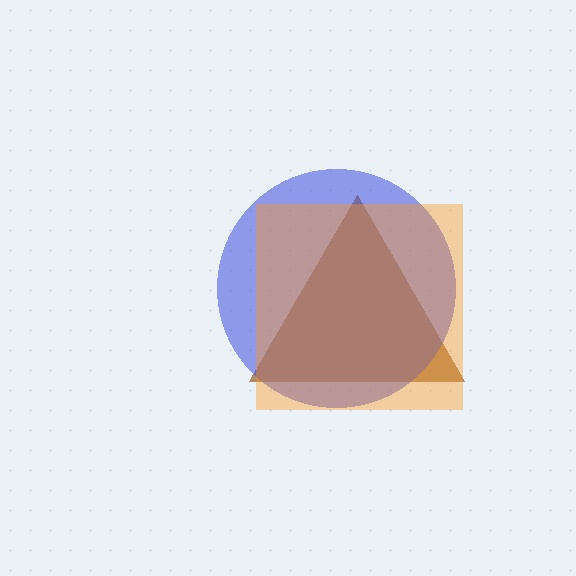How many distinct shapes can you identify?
There are 3 distinct shapes: a brown triangle, a blue circle, an orange square.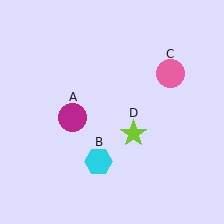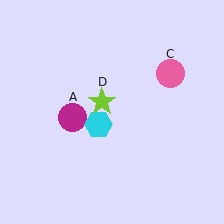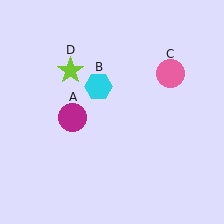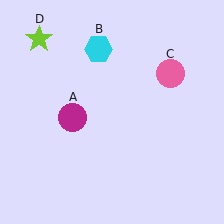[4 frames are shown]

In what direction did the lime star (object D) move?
The lime star (object D) moved up and to the left.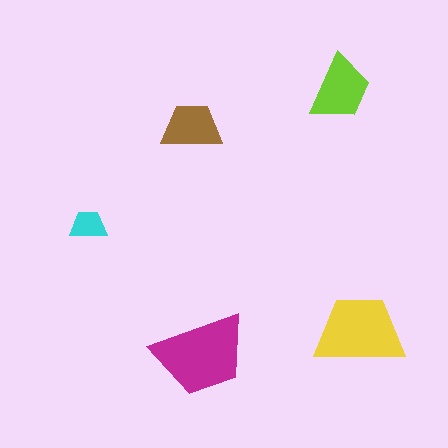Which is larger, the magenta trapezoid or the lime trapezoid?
The magenta one.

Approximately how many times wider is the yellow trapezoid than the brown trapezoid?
About 1.5 times wider.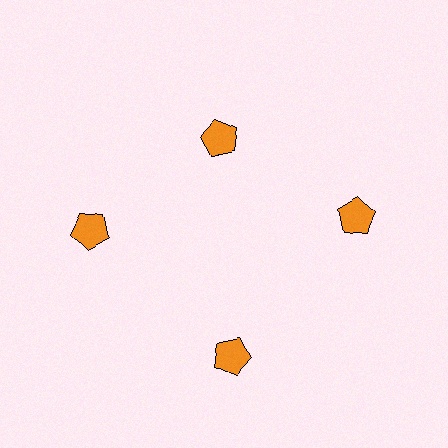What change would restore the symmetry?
The symmetry would be restored by moving it outward, back onto the ring so that all 4 pentagons sit at equal angles and equal distance from the center.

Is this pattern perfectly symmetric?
No. The 4 orange pentagons are arranged in a ring, but one element near the 12 o'clock position is pulled inward toward the center, breaking the 4-fold rotational symmetry.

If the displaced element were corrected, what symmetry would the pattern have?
It would have 4-fold rotational symmetry — the pattern would map onto itself every 90 degrees.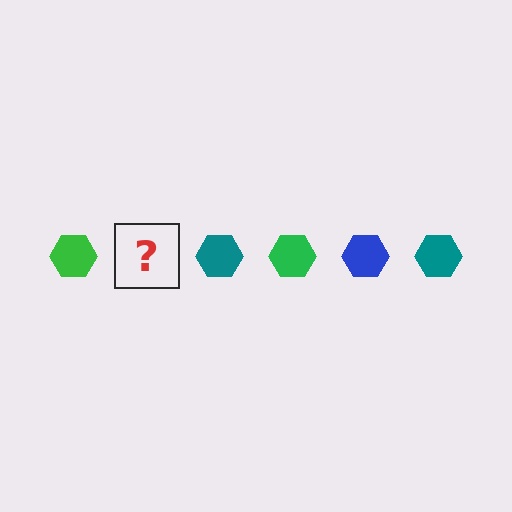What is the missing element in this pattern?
The missing element is a blue hexagon.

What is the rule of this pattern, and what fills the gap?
The rule is that the pattern cycles through green, blue, teal hexagons. The gap should be filled with a blue hexagon.